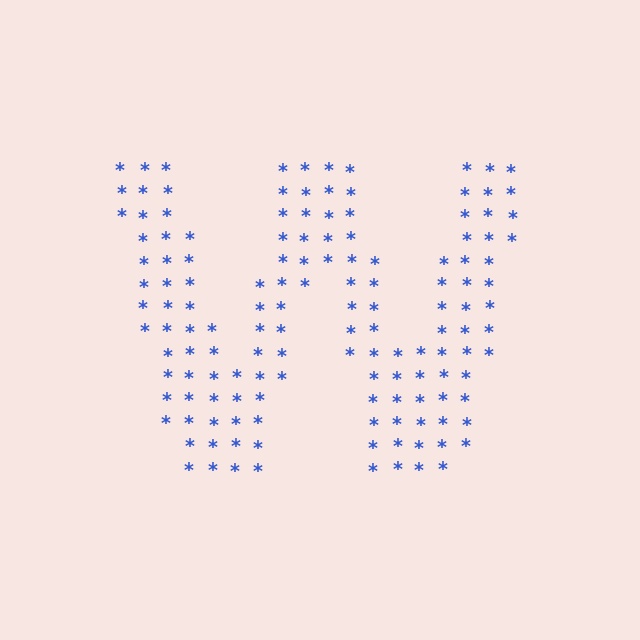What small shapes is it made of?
It is made of small asterisks.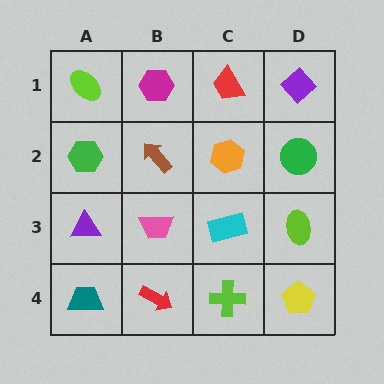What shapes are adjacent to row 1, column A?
A green hexagon (row 2, column A), a magenta hexagon (row 1, column B).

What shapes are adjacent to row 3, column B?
A brown arrow (row 2, column B), a red arrow (row 4, column B), a purple triangle (row 3, column A), a cyan rectangle (row 3, column C).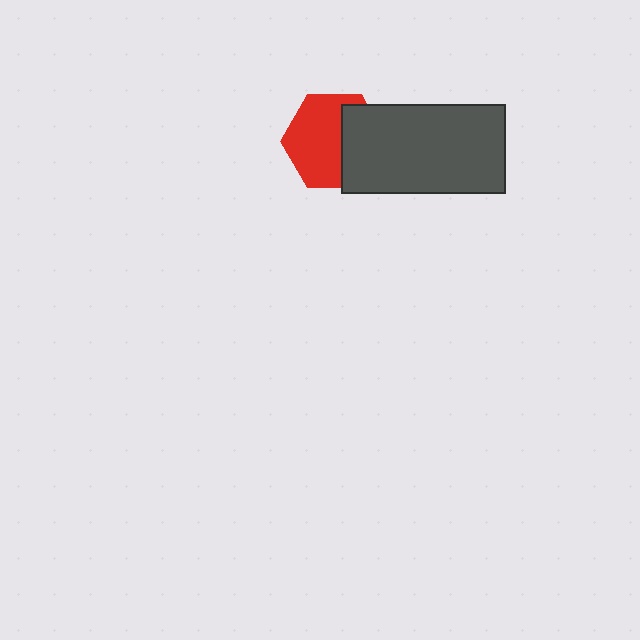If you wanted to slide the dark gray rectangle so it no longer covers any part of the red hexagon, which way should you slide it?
Slide it right — that is the most direct way to separate the two shapes.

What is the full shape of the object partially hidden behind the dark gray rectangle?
The partially hidden object is a red hexagon.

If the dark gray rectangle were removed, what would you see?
You would see the complete red hexagon.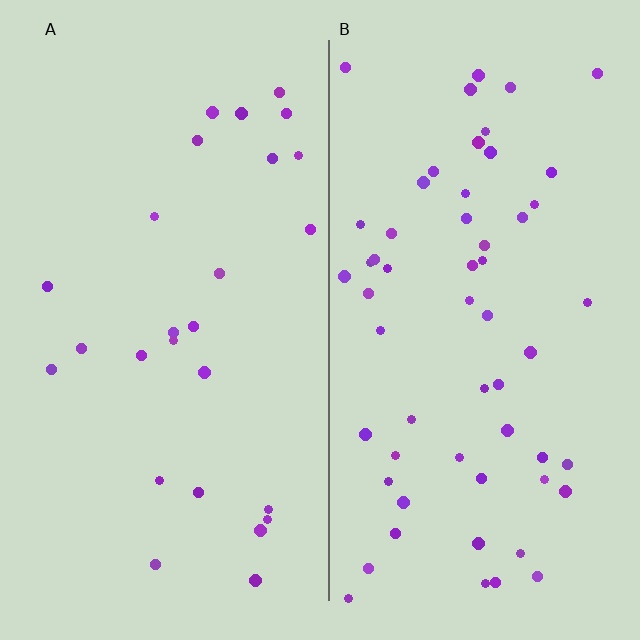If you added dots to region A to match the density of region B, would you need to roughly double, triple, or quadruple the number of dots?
Approximately double.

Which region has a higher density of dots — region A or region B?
B (the right).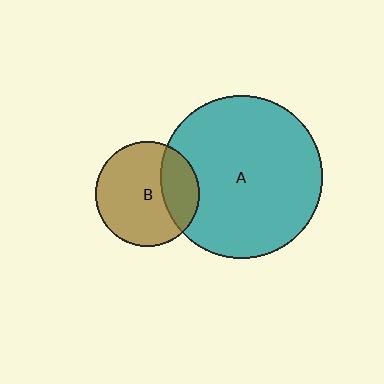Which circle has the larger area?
Circle A (teal).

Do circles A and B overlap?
Yes.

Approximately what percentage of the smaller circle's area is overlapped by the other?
Approximately 30%.